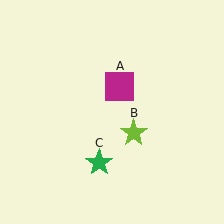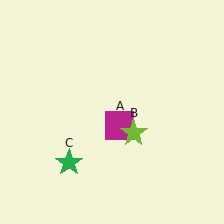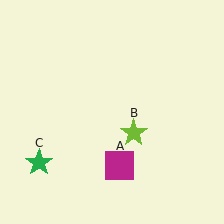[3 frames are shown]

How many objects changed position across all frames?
2 objects changed position: magenta square (object A), green star (object C).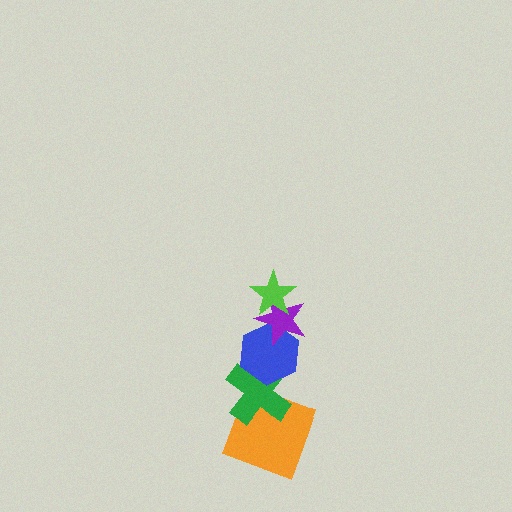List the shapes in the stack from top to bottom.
From top to bottom: the lime star, the purple star, the blue hexagon, the green cross, the orange square.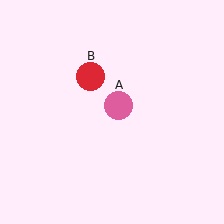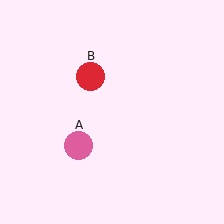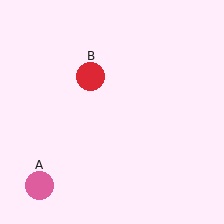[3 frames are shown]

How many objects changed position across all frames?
1 object changed position: pink circle (object A).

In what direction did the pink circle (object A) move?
The pink circle (object A) moved down and to the left.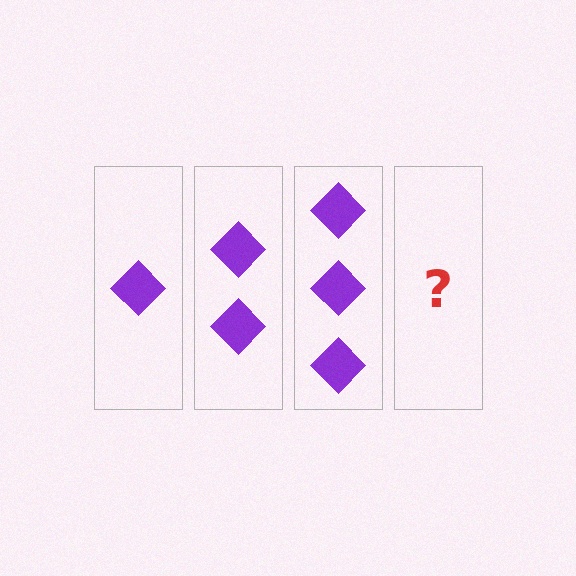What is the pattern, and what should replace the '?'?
The pattern is that each step adds one more diamond. The '?' should be 4 diamonds.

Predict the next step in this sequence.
The next step is 4 diamonds.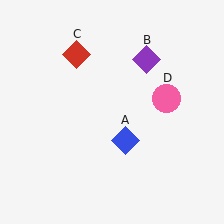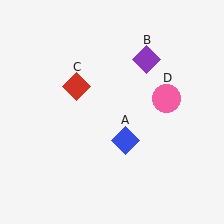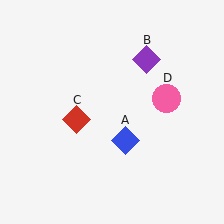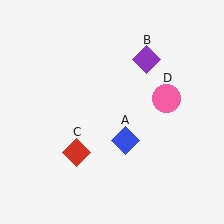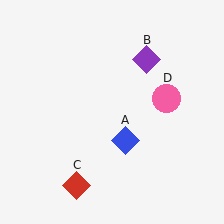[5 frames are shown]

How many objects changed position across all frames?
1 object changed position: red diamond (object C).